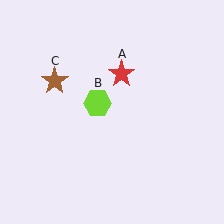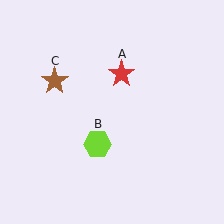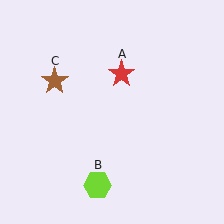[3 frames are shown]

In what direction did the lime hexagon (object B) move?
The lime hexagon (object B) moved down.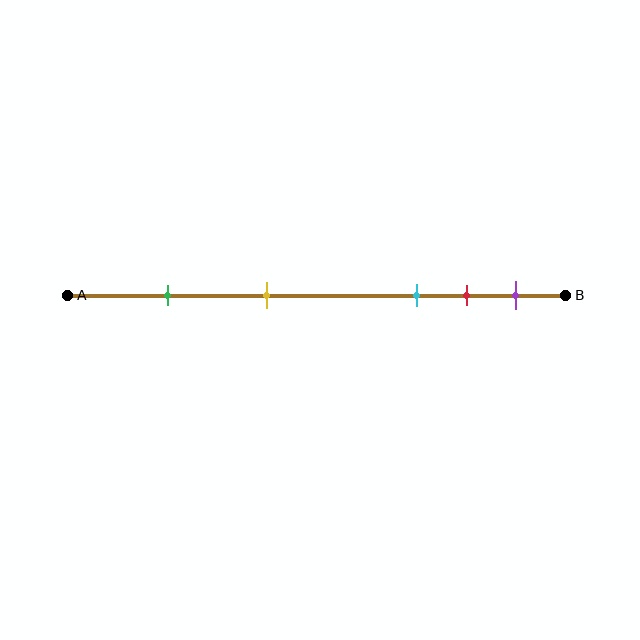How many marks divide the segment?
There are 5 marks dividing the segment.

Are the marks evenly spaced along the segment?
No, the marks are not evenly spaced.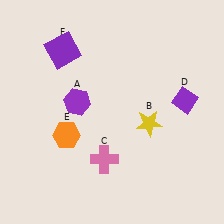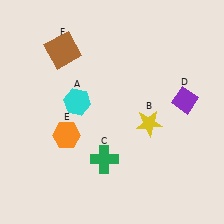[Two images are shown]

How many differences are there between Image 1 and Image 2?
There are 3 differences between the two images.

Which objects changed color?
A changed from purple to cyan. C changed from pink to green. F changed from purple to brown.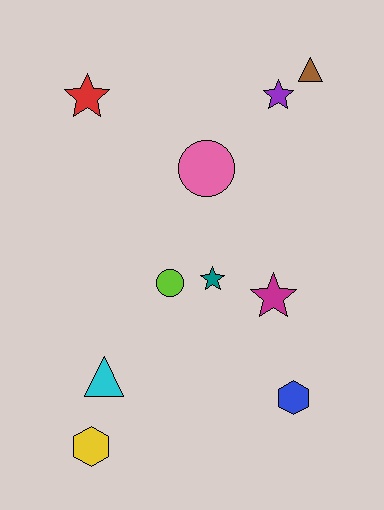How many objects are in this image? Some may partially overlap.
There are 10 objects.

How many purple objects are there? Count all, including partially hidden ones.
There is 1 purple object.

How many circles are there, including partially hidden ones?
There are 2 circles.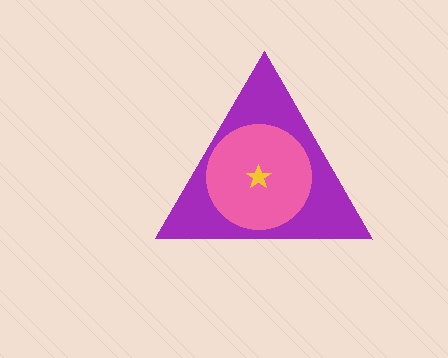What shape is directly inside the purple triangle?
The pink circle.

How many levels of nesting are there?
3.